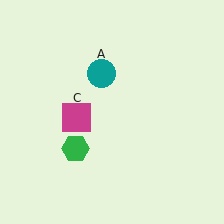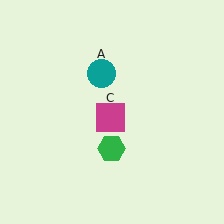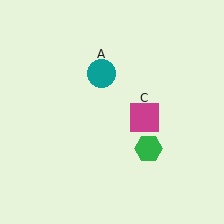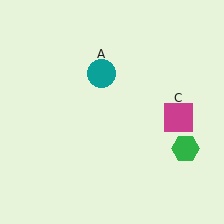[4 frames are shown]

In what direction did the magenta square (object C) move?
The magenta square (object C) moved right.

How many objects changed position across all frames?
2 objects changed position: green hexagon (object B), magenta square (object C).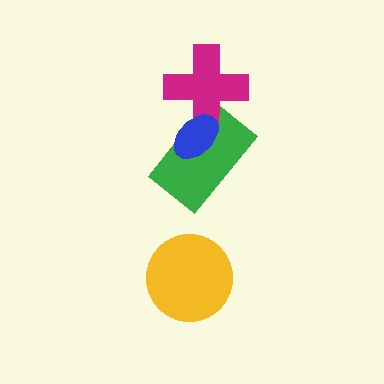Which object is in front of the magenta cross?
The blue ellipse is in front of the magenta cross.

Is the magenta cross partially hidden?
Yes, it is partially covered by another shape.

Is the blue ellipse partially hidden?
No, no other shape covers it.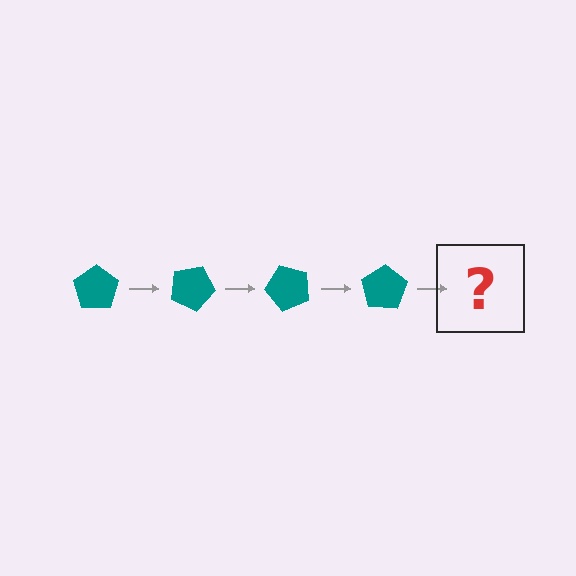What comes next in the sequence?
The next element should be a teal pentagon rotated 100 degrees.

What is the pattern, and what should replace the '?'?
The pattern is that the pentagon rotates 25 degrees each step. The '?' should be a teal pentagon rotated 100 degrees.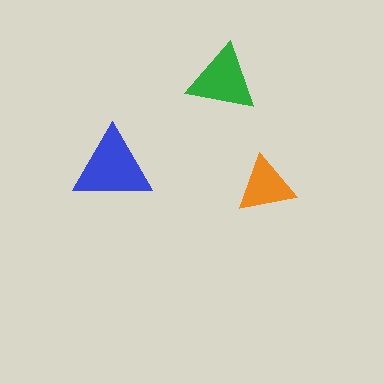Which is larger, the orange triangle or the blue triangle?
The blue one.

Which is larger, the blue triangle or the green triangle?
The blue one.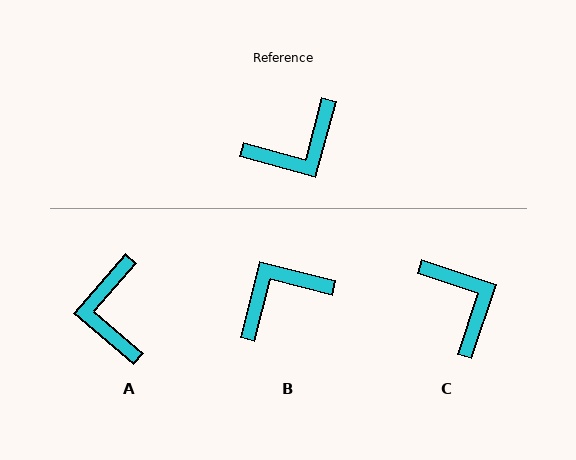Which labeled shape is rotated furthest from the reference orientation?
B, about 179 degrees away.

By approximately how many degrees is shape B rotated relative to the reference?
Approximately 179 degrees clockwise.